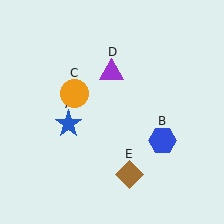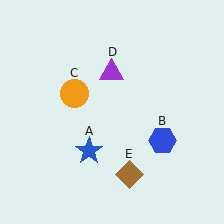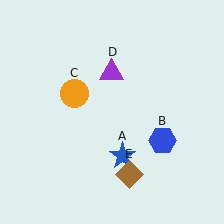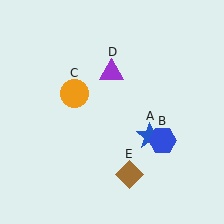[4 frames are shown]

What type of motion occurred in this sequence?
The blue star (object A) rotated counterclockwise around the center of the scene.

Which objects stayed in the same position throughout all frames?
Blue hexagon (object B) and orange circle (object C) and purple triangle (object D) and brown diamond (object E) remained stationary.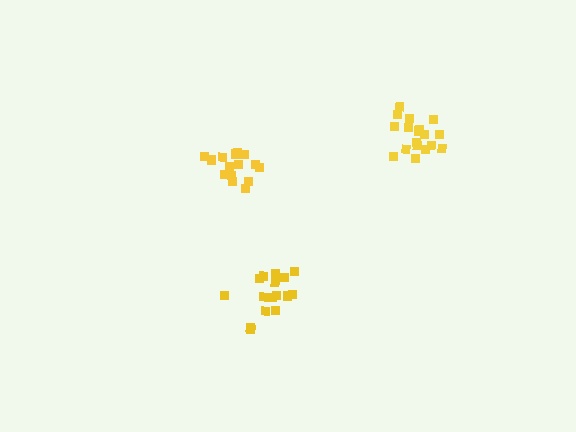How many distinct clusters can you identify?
There are 3 distinct clusters.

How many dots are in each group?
Group 1: 16 dots, Group 2: 15 dots, Group 3: 18 dots (49 total).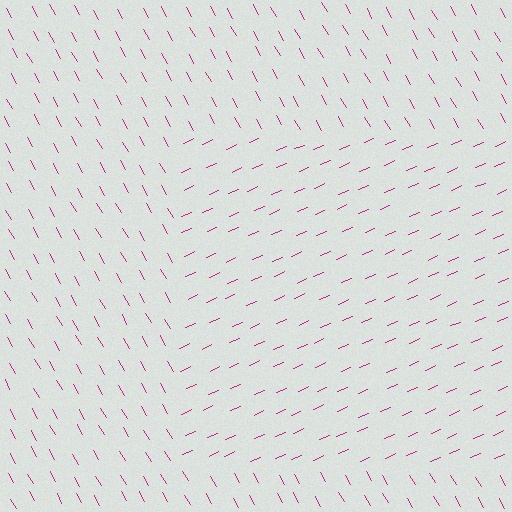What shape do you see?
I see a rectangle.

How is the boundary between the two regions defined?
The boundary is defined purely by a change in line orientation (approximately 84 degrees difference). All lines are the same color and thickness.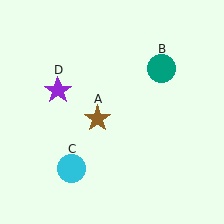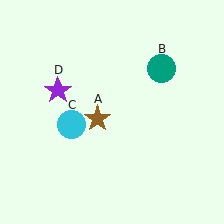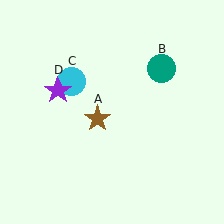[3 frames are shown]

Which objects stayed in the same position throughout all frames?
Brown star (object A) and teal circle (object B) and purple star (object D) remained stationary.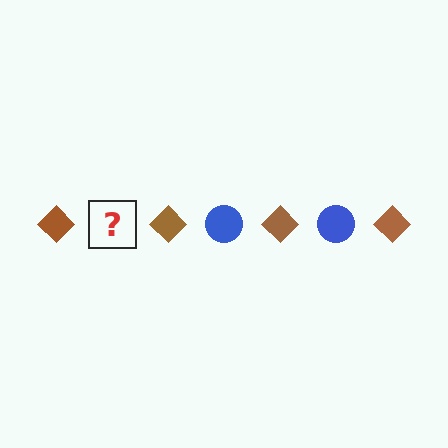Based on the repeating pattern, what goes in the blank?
The blank should be a blue circle.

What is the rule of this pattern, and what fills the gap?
The rule is that the pattern alternates between brown diamond and blue circle. The gap should be filled with a blue circle.